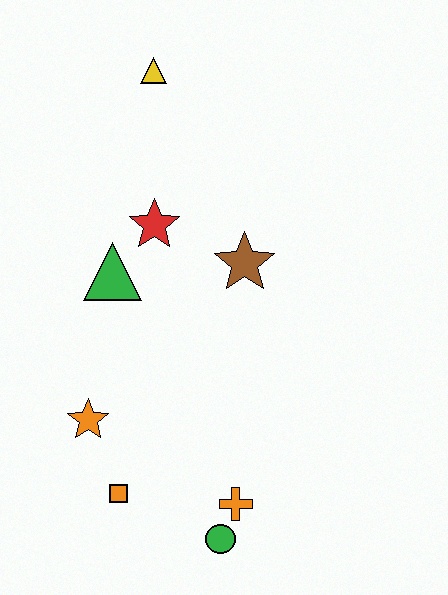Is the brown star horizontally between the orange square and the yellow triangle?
No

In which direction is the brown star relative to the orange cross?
The brown star is above the orange cross.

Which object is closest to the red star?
The green triangle is closest to the red star.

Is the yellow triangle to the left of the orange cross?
Yes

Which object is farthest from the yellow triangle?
The green circle is farthest from the yellow triangle.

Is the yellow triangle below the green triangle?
No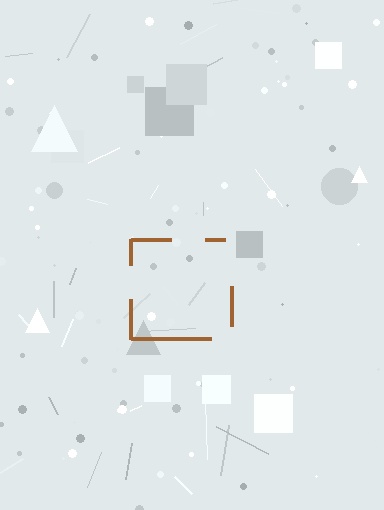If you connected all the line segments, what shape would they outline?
They would outline a square.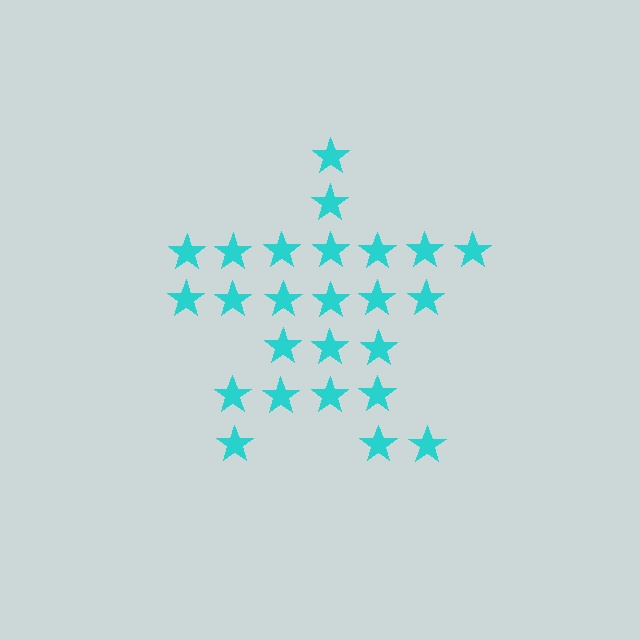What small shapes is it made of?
It is made of small stars.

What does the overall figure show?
The overall figure shows a star.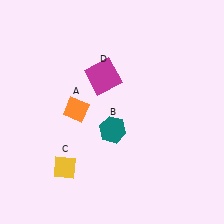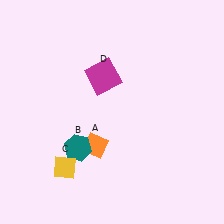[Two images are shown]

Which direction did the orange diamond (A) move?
The orange diamond (A) moved down.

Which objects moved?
The objects that moved are: the orange diamond (A), the teal hexagon (B).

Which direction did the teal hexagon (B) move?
The teal hexagon (B) moved left.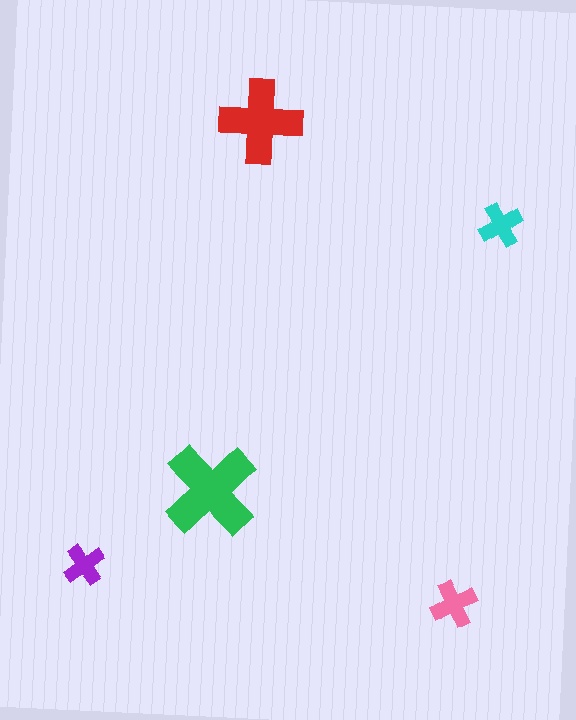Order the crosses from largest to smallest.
the green one, the red one, the pink one, the cyan one, the purple one.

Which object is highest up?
The red cross is topmost.